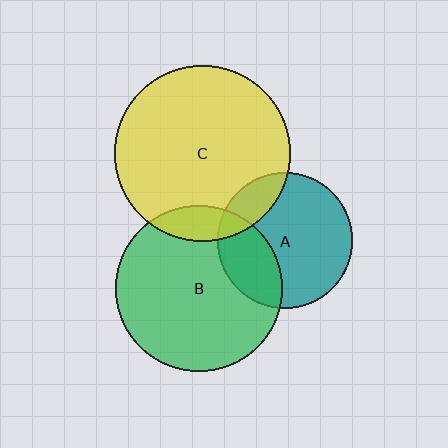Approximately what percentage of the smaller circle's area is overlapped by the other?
Approximately 10%.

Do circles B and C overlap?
Yes.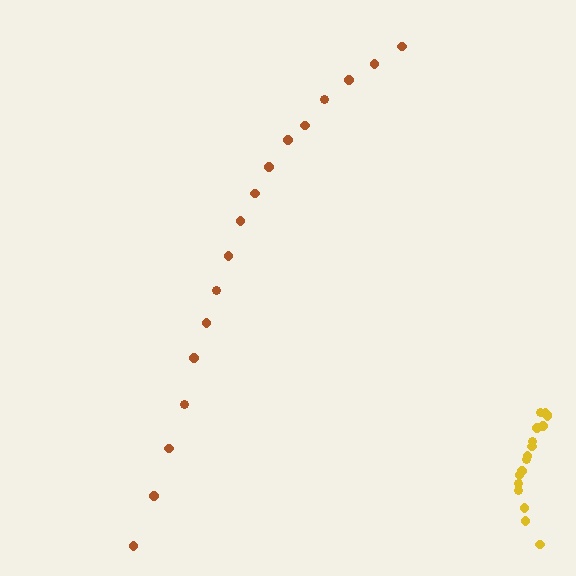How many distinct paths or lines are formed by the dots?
There are 2 distinct paths.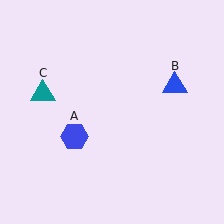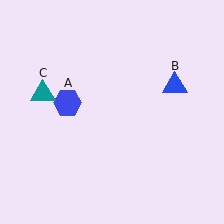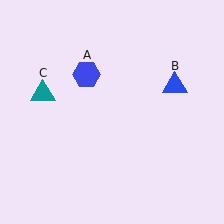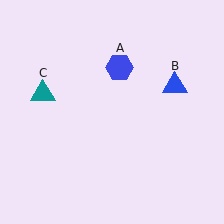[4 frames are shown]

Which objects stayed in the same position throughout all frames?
Blue triangle (object B) and teal triangle (object C) remained stationary.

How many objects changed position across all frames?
1 object changed position: blue hexagon (object A).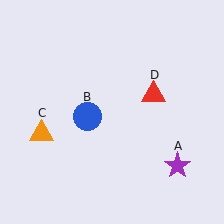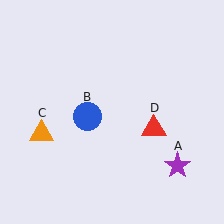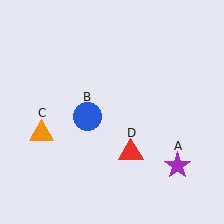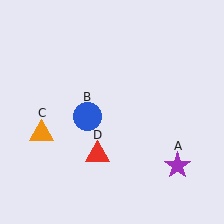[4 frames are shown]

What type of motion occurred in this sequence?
The red triangle (object D) rotated clockwise around the center of the scene.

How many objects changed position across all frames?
1 object changed position: red triangle (object D).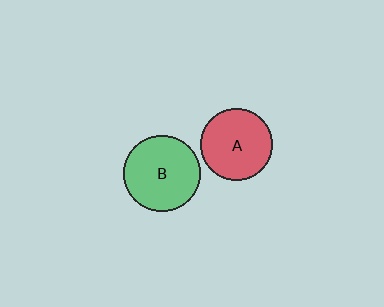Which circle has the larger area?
Circle B (green).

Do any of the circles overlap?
No, none of the circles overlap.